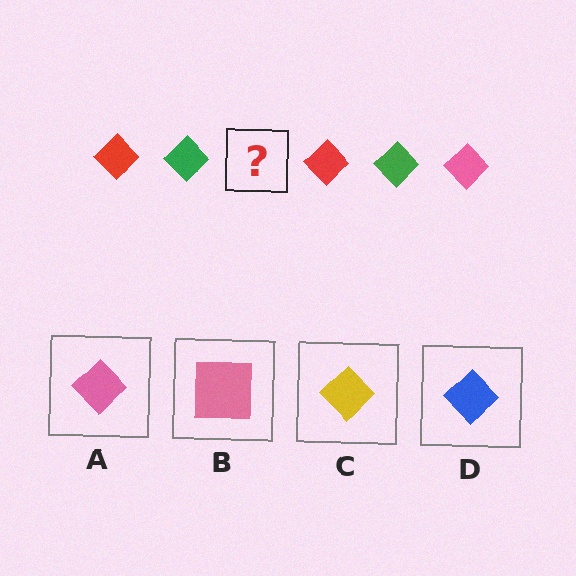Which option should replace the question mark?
Option A.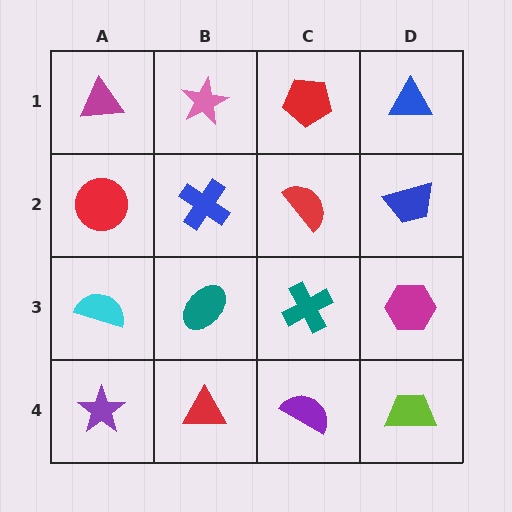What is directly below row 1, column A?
A red circle.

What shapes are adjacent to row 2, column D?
A blue triangle (row 1, column D), a magenta hexagon (row 3, column D), a red semicircle (row 2, column C).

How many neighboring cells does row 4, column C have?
3.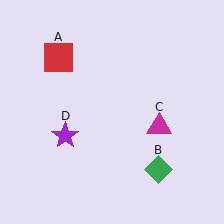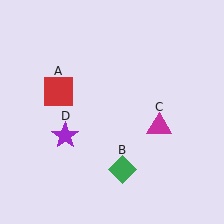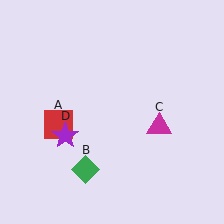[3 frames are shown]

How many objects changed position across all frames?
2 objects changed position: red square (object A), green diamond (object B).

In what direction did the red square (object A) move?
The red square (object A) moved down.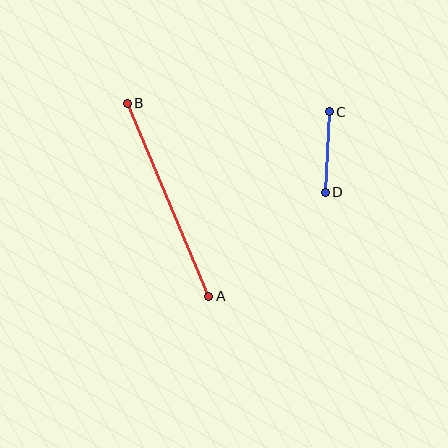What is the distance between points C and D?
The distance is approximately 81 pixels.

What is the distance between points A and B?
The distance is approximately 209 pixels.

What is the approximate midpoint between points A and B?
The midpoint is at approximately (168, 200) pixels.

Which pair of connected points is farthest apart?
Points A and B are farthest apart.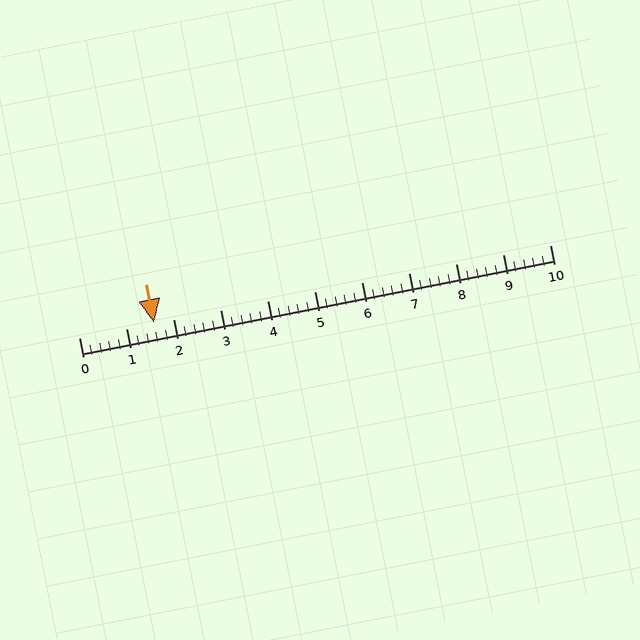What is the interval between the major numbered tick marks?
The major tick marks are spaced 1 units apart.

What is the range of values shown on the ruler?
The ruler shows values from 0 to 10.